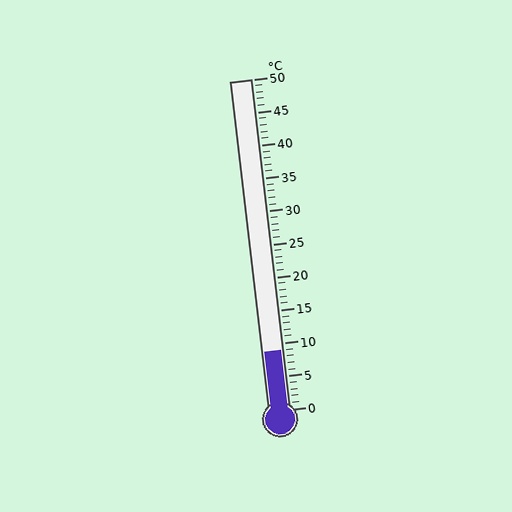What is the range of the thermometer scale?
The thermometer scale ranges from 0°C to 50°C.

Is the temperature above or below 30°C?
The temperature is below 30°C.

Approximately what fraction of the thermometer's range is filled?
The thermometer is filled to approximately 20% of its range.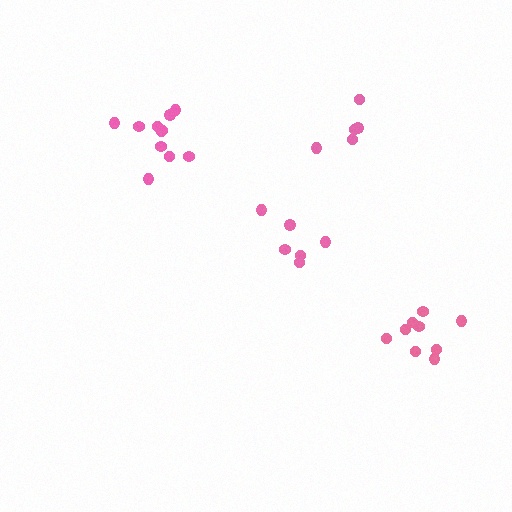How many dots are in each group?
Group 1: 5 dots, Group 2: 11 dots, Group 3: 6 dots, Group 4: 9 dots (31 total).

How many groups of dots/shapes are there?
There are 4 groups.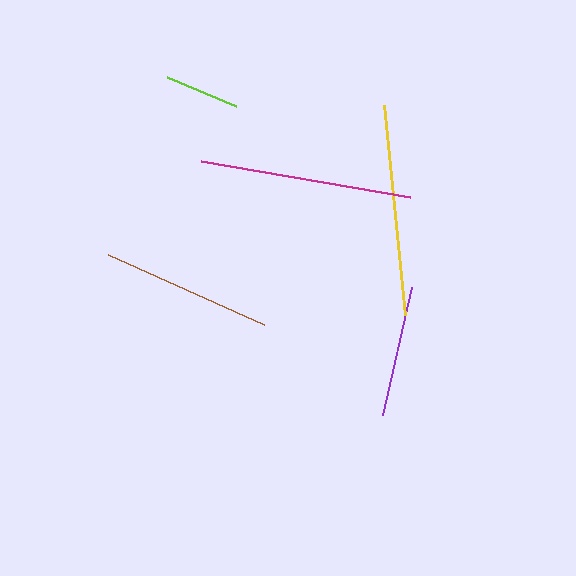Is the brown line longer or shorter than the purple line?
The brown line is longer than the purple line.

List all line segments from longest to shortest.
From longest to shortest: magenta, yellow, brown, purple, lime.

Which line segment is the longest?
The magenta line is the longest at approximately 212 pixels.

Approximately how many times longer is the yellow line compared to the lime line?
The yellow line is approximately 2.8 times the length of the lime line.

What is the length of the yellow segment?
The yellow segment is approximately 211 pixels long.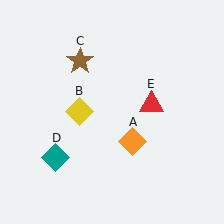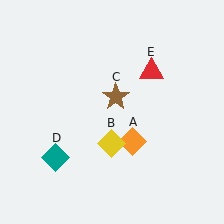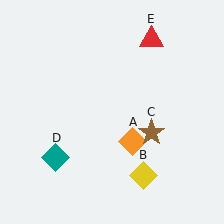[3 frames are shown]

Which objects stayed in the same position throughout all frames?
Orange diamond (object A) and teal diamond (object D) remained stationary.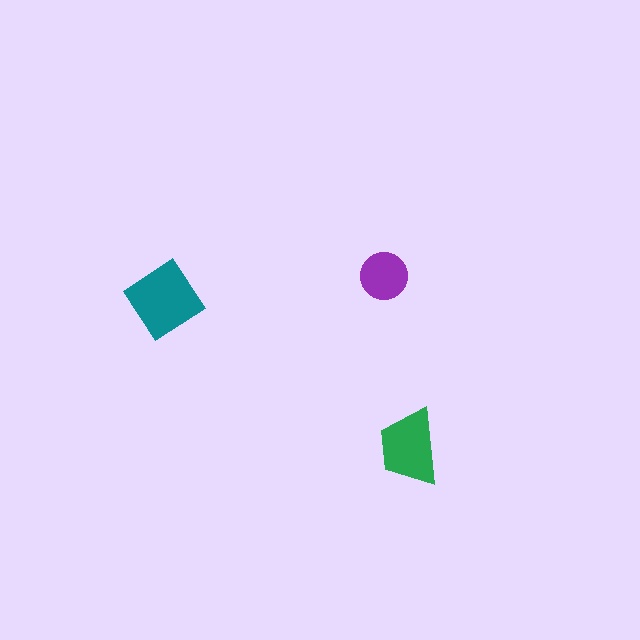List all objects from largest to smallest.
The teal diamond, the green trapezoid, the purple circle.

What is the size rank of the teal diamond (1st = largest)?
1st.